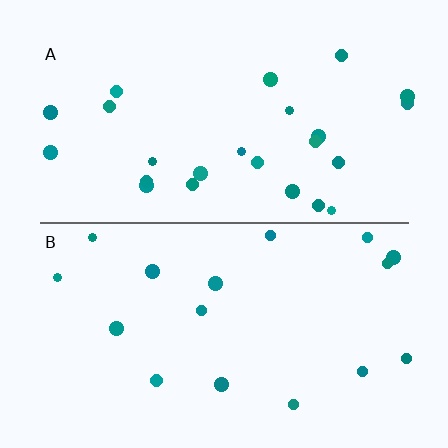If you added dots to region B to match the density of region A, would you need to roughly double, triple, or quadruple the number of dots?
Approximately double.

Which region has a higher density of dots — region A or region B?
A (the top).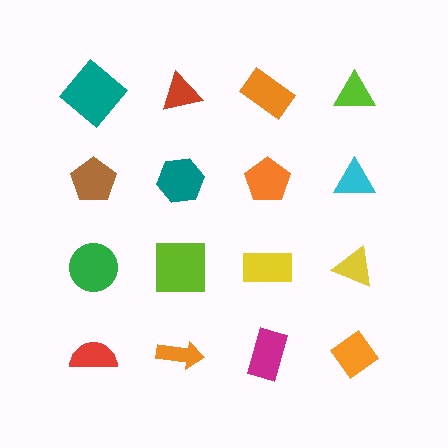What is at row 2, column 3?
An orange pentagon.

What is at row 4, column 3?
A magenta rectangle.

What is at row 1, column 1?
A teal diamond.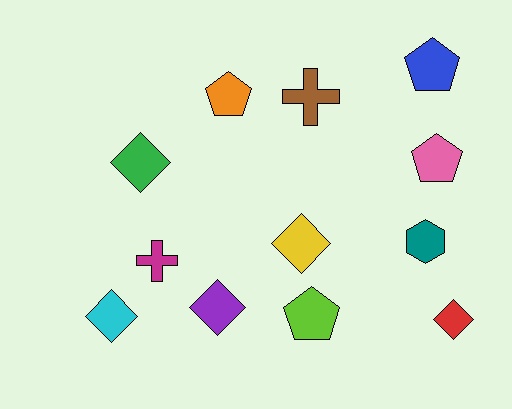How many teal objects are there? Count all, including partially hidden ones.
There is 1 teal object.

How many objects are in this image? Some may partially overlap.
There are 12 objects.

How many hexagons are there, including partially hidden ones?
There is 1 hexagon.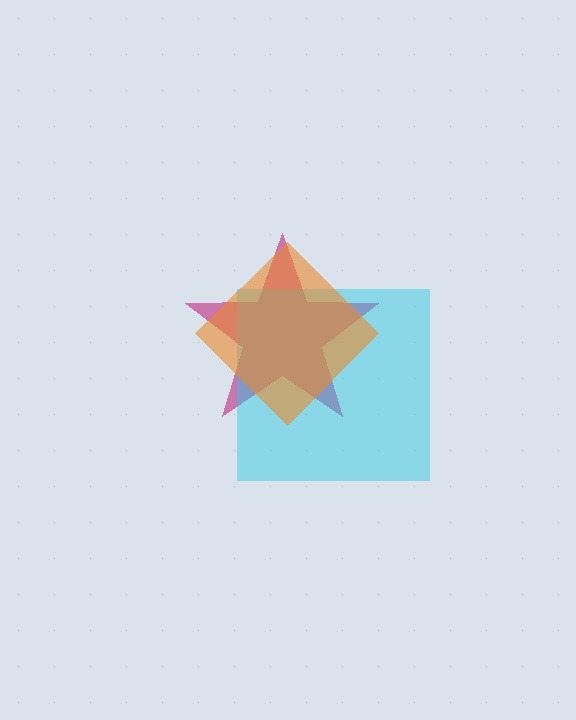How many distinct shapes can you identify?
There are 3 distinct shapes: a magenta star, a cyan square, an orange diamond.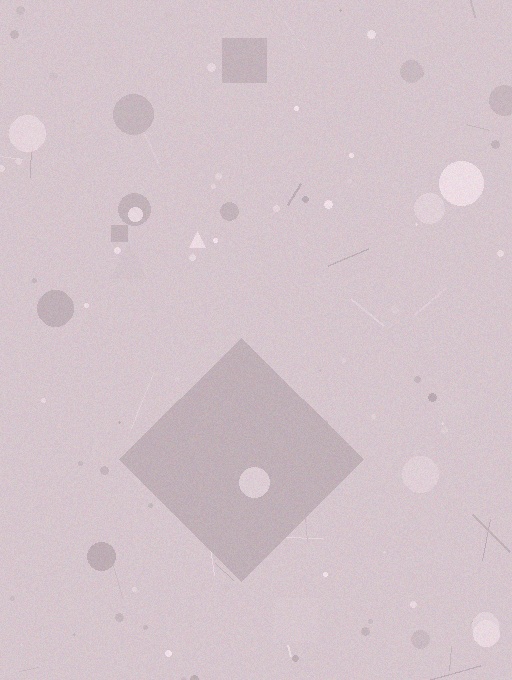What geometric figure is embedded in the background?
A diamond is embedded in the background.